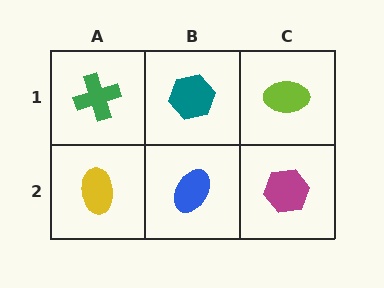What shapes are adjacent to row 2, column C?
A lime ellipse (row 1, column C), a blue ellipse (row 2, column B).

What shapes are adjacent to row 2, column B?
A teal hexagon (row 1, column B), a yellow ellipse (row 2, column A), a magenta hexagon (row 2, column C).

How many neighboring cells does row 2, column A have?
2.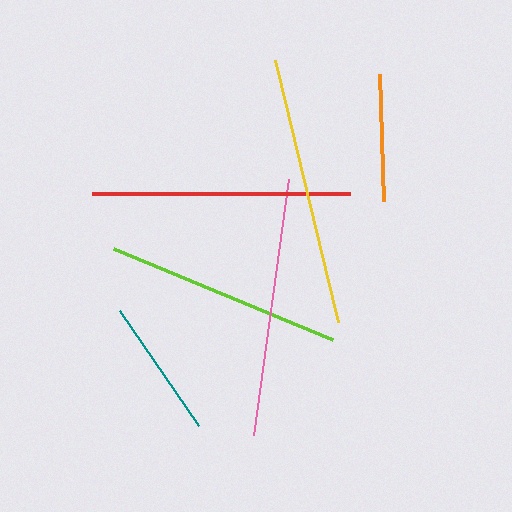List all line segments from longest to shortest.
From longest to shortest: yellow, red, pink, lime, teal, orange.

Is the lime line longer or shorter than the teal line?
The lime line is longer than the teal line.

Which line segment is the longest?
The yellow line is the longest at approximately 270 pixels.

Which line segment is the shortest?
The orange line is the shortest at approximately 127 pixels.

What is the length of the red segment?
The red segment is approximately 258 pixels long.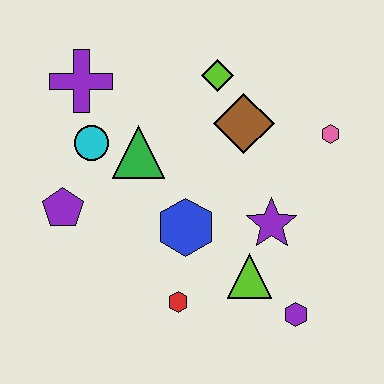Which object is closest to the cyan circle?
The green triangle is closest to the cyan circle.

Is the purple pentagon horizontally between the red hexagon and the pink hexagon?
No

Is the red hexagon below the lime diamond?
Yes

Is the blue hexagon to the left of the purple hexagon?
Yes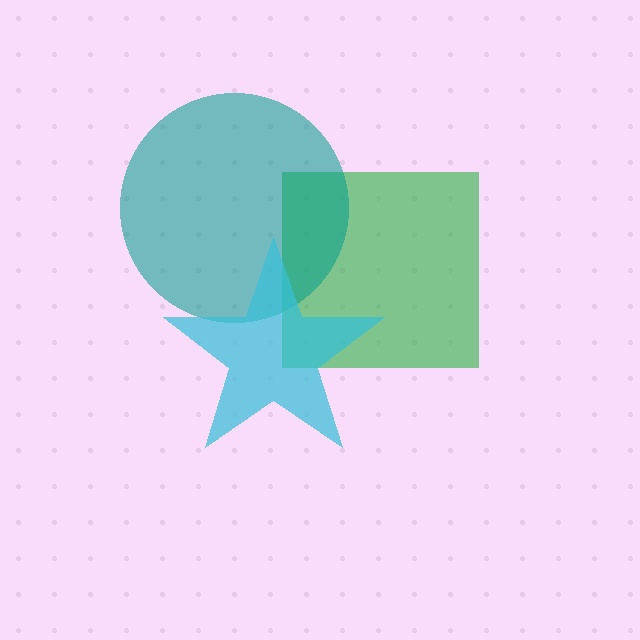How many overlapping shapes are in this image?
There are 3 overlapping shapes in the image.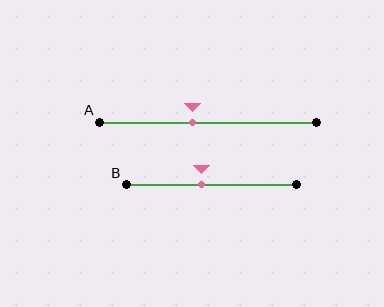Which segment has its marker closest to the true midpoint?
Segment B has its marker closest to the true midpoint.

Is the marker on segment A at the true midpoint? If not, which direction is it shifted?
No, the marker on segment A is shifted to the left by about 7% of the segment length.